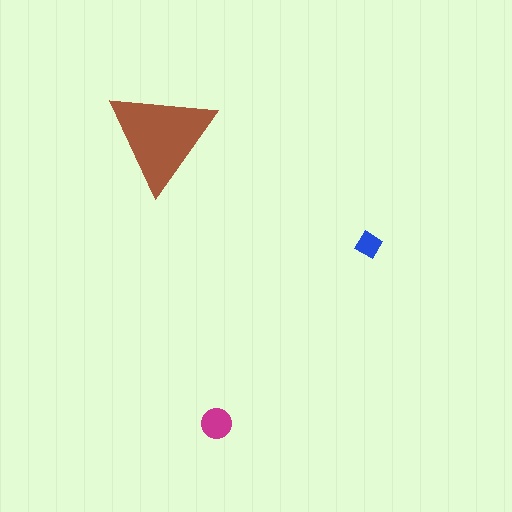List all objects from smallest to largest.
The blue diamond, the magenta circle, the brown triangle.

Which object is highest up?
The brown triangle is topmost.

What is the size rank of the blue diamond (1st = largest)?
3rd.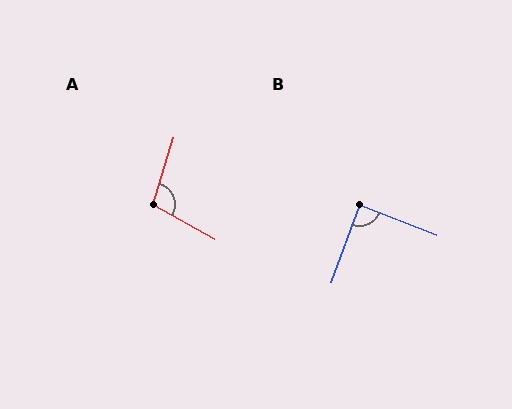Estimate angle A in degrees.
Approximately 102 degrees.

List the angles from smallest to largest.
B (90°), A (102°).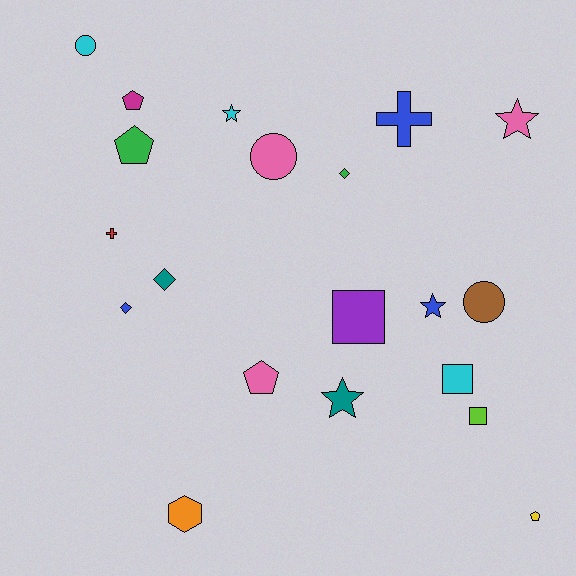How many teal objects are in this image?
There are 2 teal objects.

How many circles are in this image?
There are 3 circles.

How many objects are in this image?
There are 20 objects.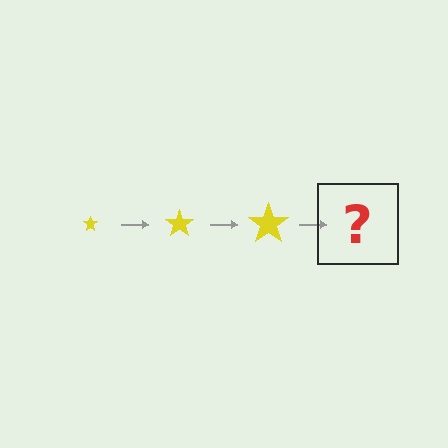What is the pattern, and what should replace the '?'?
The pattern is that the star gets progressively larger each step. The '?' should be a yellow star, larger than the previous one.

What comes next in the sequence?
The next element should be a yellow star, larger than the previous one.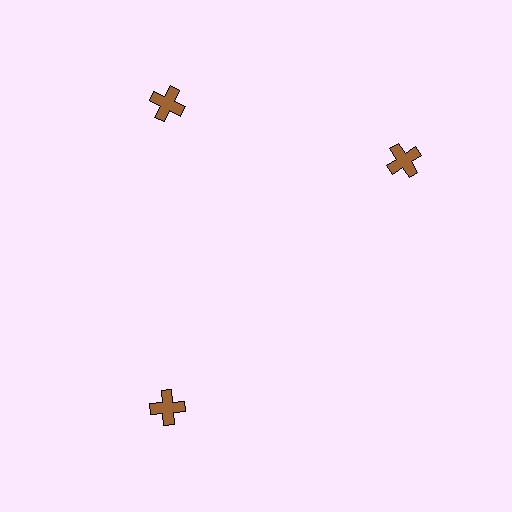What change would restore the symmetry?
The symmetry would be restored by rotating it back into even spacing with its neighbors so that all 3 crosses sit at equal angles and equal distance from the center.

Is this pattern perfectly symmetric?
No. The 3 brown crosses are arranged in a ring, but one element near the 3 o'clock position is rotated out of alignment along the ring, breaking the 3-fold rotational symmetry.